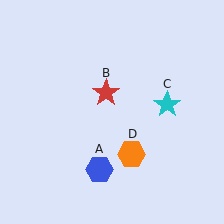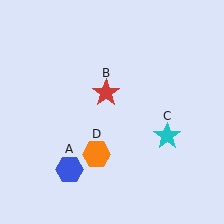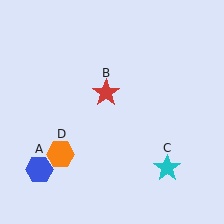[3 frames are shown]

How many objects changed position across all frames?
3 objects changed position: blue hexagon (object A), cyan star (object C), orange hexagon (object D).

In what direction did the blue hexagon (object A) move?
The blue hexagon (object A) moved left.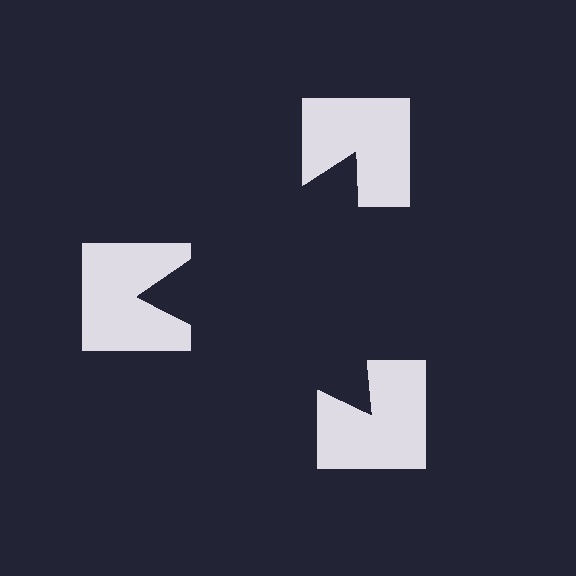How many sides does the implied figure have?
3 sides.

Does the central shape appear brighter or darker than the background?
It typically appears slightly darker than the background, even though no actual brightness change is drawn.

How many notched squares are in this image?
There are 3 — one at each vertex of the illusory triangle.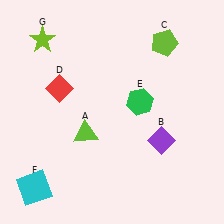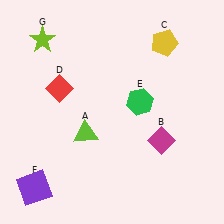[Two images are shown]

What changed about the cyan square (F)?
In Image 1, F is cyan. In Image 2, it changed to purple.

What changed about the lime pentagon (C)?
In Image 1, C is lime. In Image 2, it changed to yellow.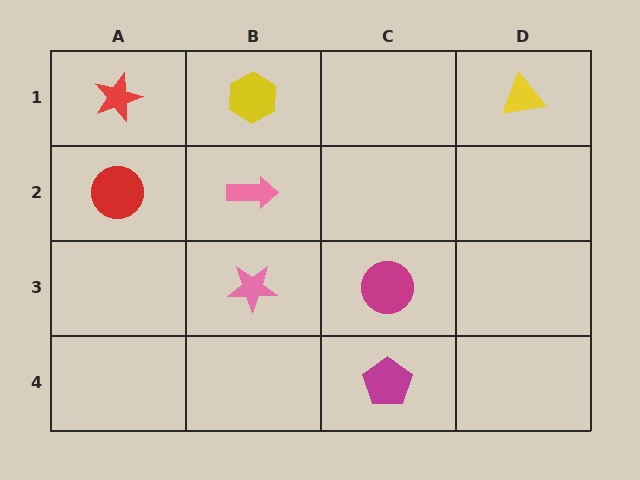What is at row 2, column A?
A red circle.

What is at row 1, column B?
A yellow hexagon.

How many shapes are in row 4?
1 shape.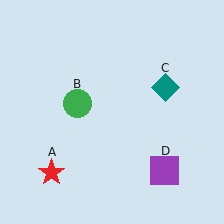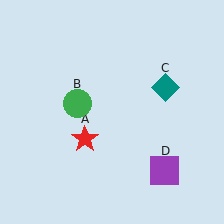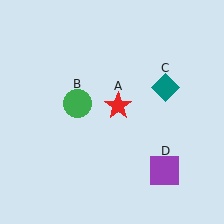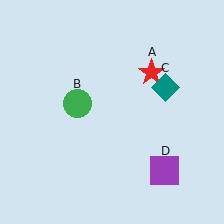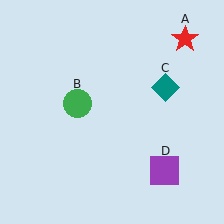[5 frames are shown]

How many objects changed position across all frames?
1 object changed position: red star (object A).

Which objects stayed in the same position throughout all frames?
Green circle (object B) and teal diamond (object C) and purple square (object D) remained stationary.